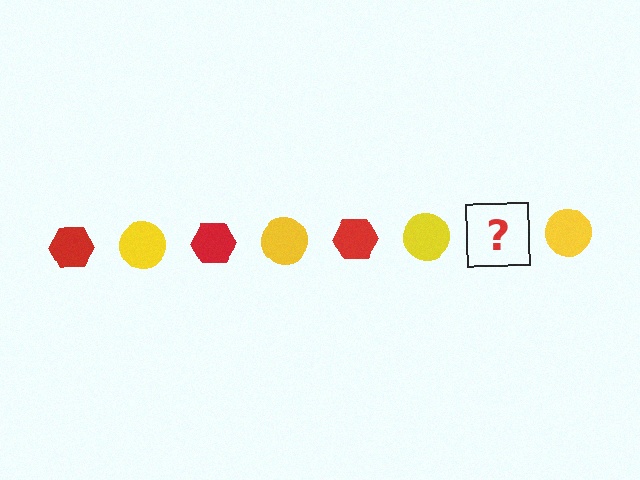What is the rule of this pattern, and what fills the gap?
The rule is that the pattern alternates between red hexagon and yellow circle. The gap should be filled with a red hexagon.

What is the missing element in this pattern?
The missing element is a red hexagon.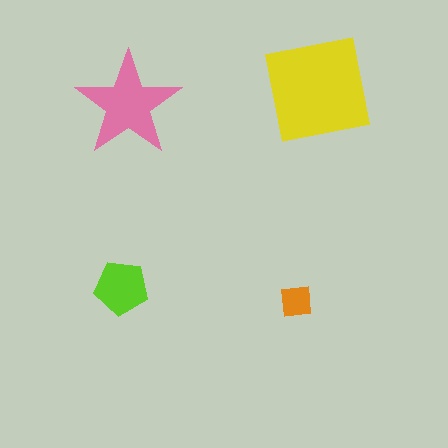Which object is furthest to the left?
The lime pentagon is leftmost.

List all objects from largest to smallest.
The yellow square, the pink star, the lime pentagon, the orange square.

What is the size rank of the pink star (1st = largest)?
2nd.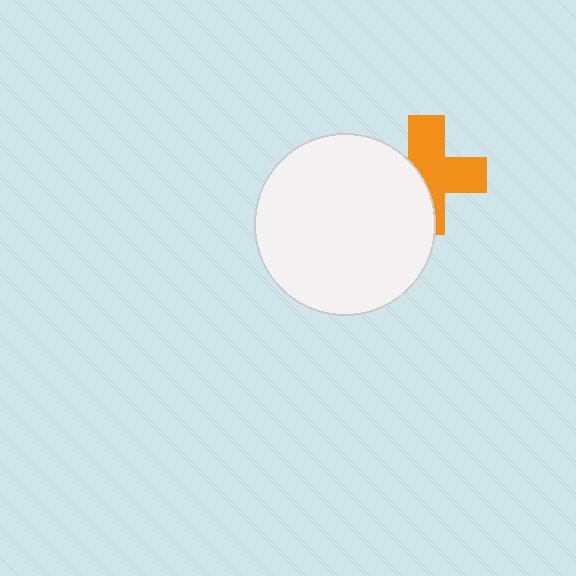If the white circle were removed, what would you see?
You would see the complete orange cross.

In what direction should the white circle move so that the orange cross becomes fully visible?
The white circle should move left. That is the shortest direction to clear the overlap and leave the orange cross fully visible.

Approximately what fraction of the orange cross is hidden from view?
Roughly 41% of the orange cross is hidden behind the white circle.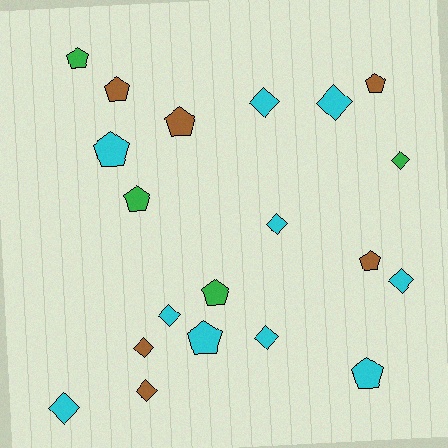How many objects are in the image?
There are 20 objects.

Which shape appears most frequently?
Pentagon, with 10 objects.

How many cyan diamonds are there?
There are 7 cyan diamonds.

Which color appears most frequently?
Cyan, with 10 objects.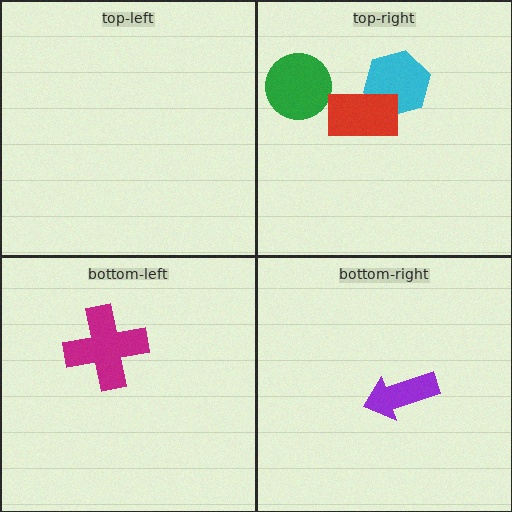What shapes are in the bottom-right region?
The purple arrow.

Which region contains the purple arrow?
The bottom-right region.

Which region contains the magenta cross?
The bottom-left region.